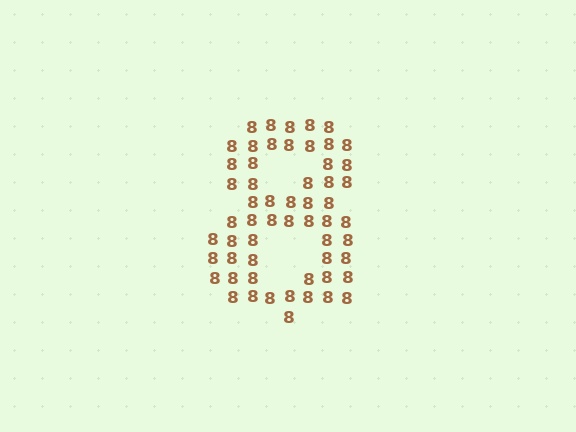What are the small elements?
The small elements are digit 8's.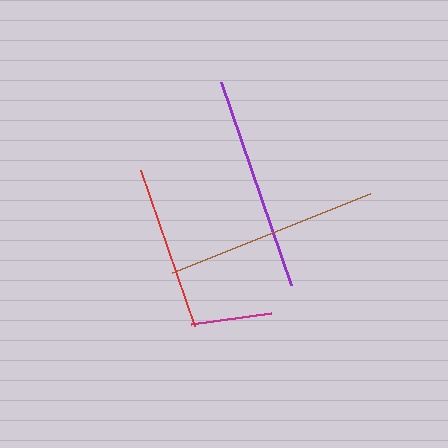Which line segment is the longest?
The purple line is the longest at approximately 215 pixels.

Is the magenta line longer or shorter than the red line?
The red line is longer than the magenta line.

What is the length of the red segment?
The red segment is approximately 165 pixels long.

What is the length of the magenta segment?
The magenta segment is approximately 80 pixels long.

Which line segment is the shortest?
The magenta line is the shortest at approximately 80 pixels.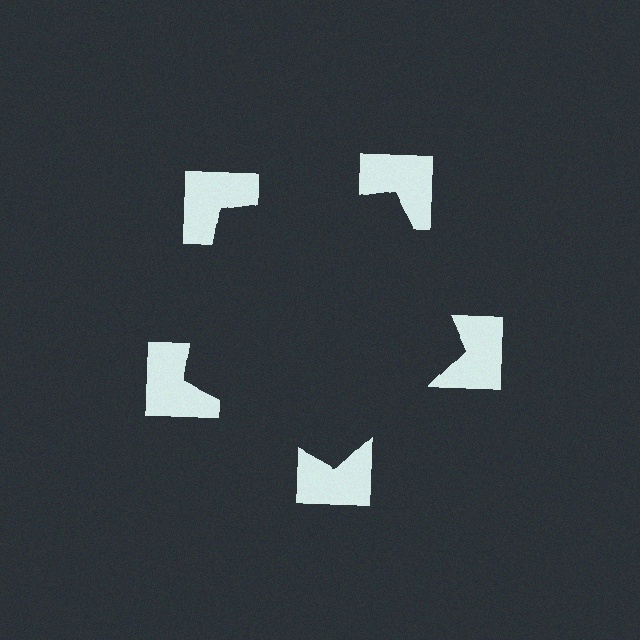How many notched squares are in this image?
There are 5 — one at each vertex of the illusory pentagon.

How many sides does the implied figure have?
5 sides.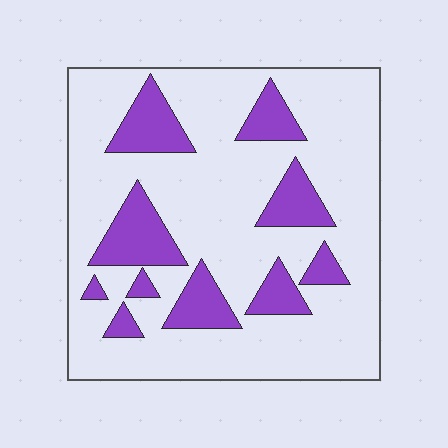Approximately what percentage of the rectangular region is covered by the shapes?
Approximately 20%.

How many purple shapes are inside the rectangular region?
10.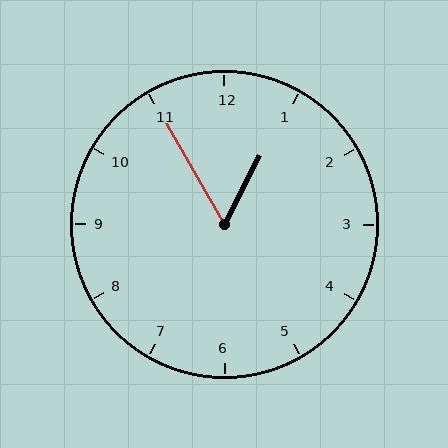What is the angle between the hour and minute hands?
Approximately 58 degrees.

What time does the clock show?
12:55.